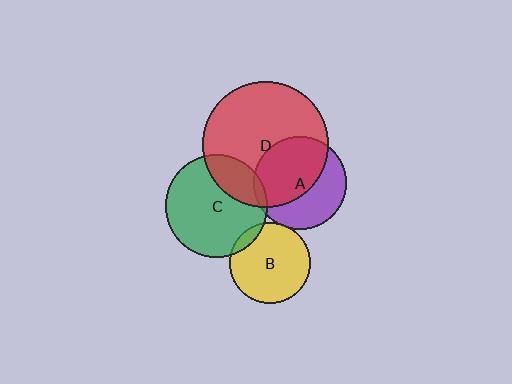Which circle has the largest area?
Circle D (red).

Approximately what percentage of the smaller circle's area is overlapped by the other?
Approximately 5%.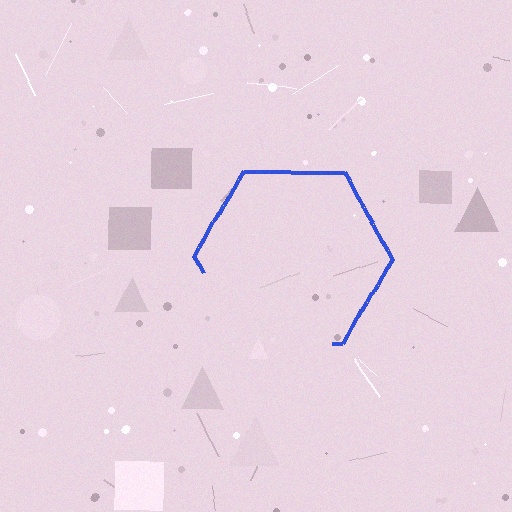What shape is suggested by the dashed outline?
The dashed outline suggests a hexagon.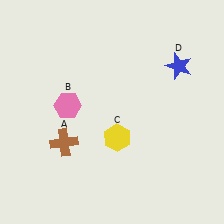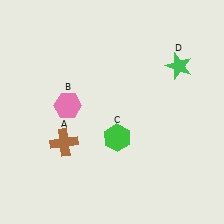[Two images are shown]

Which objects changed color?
C changed from yellow to green. D changed from blue to green.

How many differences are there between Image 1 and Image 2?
There are 2 differences between the two images.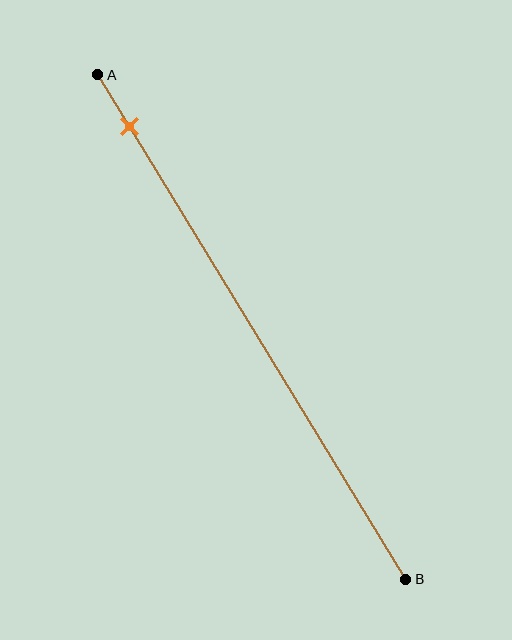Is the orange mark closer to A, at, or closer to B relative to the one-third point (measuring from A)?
The orange mark is closer to point A than the one-third point of segment AB.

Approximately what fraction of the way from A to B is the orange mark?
The orange mark is approximately 10% of the way from A to B.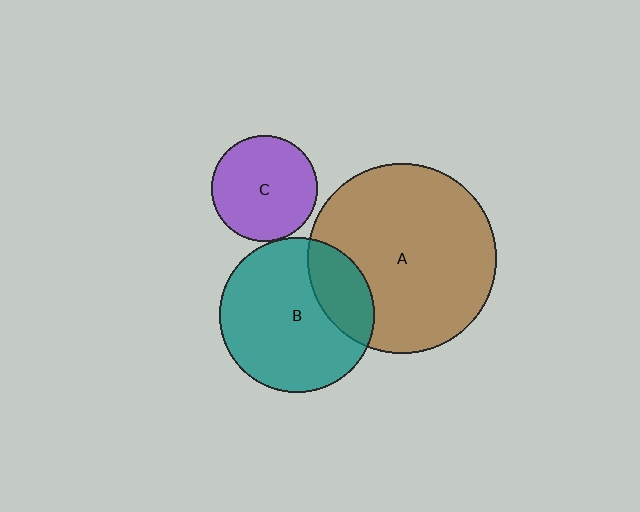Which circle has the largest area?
Circle A (brown).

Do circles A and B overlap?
Yes.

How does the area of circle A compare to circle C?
Approximately 3.2 times.